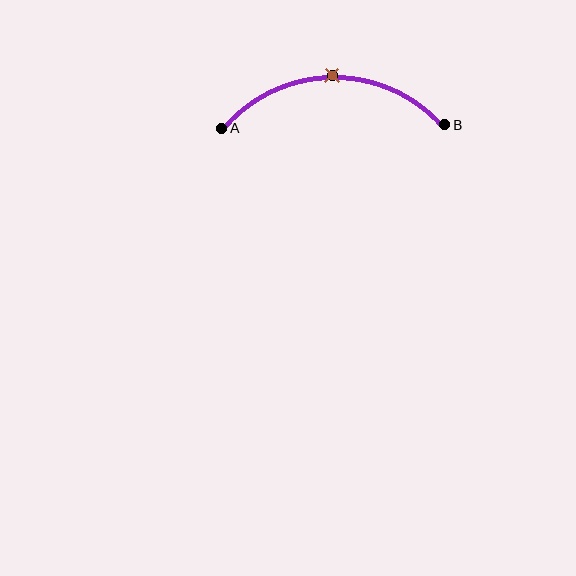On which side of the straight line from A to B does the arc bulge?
The arc bulges above the straight line connecting A and B.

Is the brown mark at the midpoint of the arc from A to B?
Yes. The brown mark lies on the arc at equal arc-length from both A and B — it is the arc midpoint.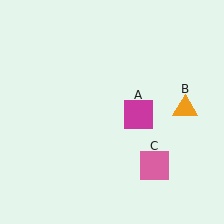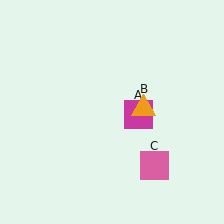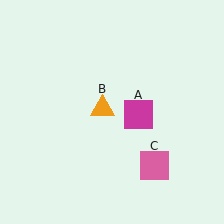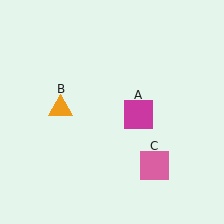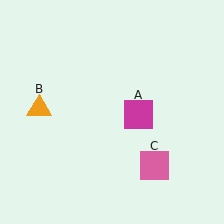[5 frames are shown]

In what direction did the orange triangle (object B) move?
The orange triangle (object B) moved left.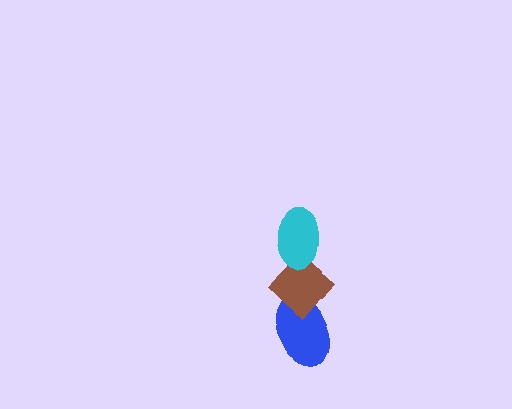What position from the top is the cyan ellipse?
The cyan ellipse is 1st from the top.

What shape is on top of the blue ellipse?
The brown diamond is on top of the blue ellipse.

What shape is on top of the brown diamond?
The cyan ellipse is on top of the brown diamond.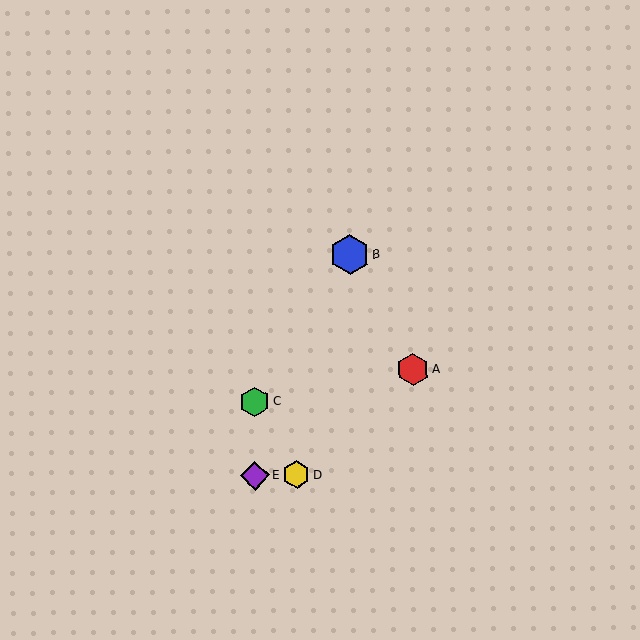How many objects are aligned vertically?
2 objects (C, E) are aligned vertically.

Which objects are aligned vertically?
Objects C, E are aligned vertically.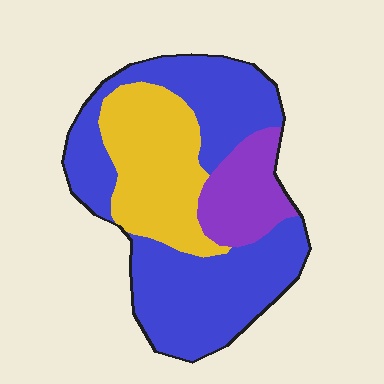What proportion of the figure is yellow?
Yellow takes up between a quarter and a half of the figure.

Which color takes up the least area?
Purple, at roughly 15%.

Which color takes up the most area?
Blue, at roughly 60%.